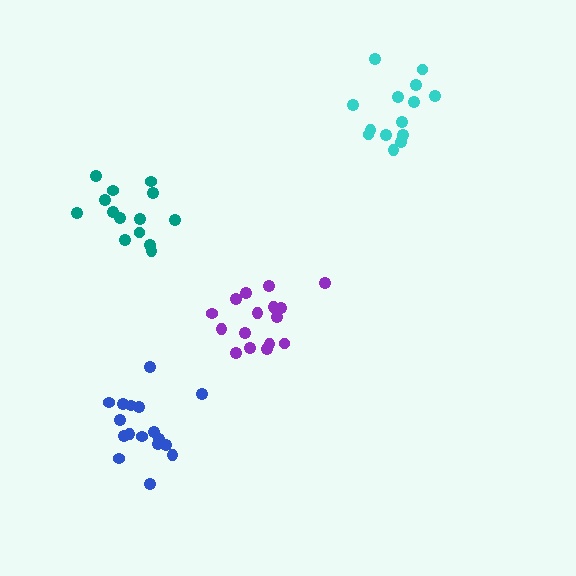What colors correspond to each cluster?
The clusters are colored: purple, blue, cyan, teal.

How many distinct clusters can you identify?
There are 4 distinct clusters.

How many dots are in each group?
Group 1: 16 dots, Group 2: 17 dots, Group 3: 14 dots, Group 4: 14 dots (61 total).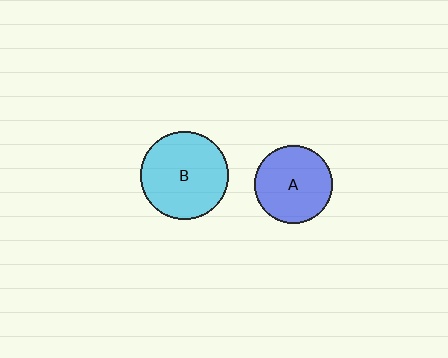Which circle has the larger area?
Circle B (cyan).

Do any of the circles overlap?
No, none of the circles overlap.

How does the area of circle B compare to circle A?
Approximately 1.3 times.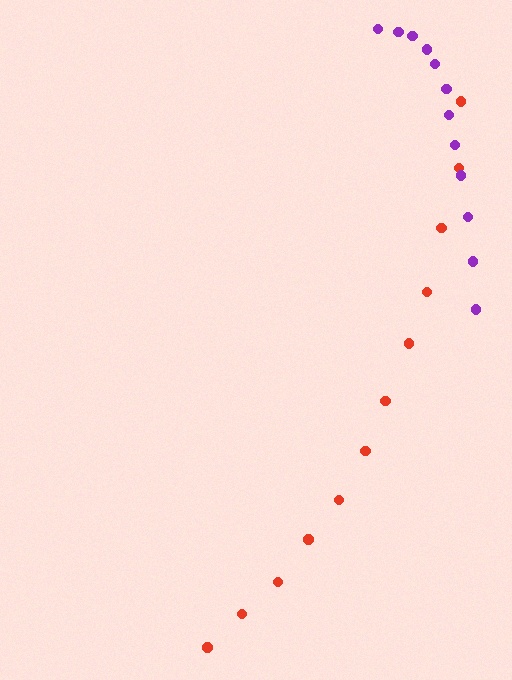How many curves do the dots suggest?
There are 2 distinct paths.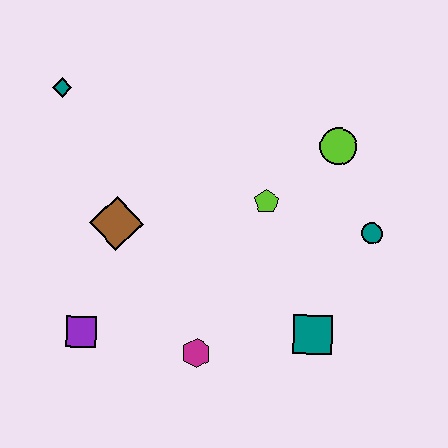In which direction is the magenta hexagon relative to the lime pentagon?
The magenta hexagon is below the lime pentagon.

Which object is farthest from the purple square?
The lime circle is farthest from the purple square.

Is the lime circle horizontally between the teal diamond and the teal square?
No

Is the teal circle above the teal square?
Yes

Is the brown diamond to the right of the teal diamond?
Yes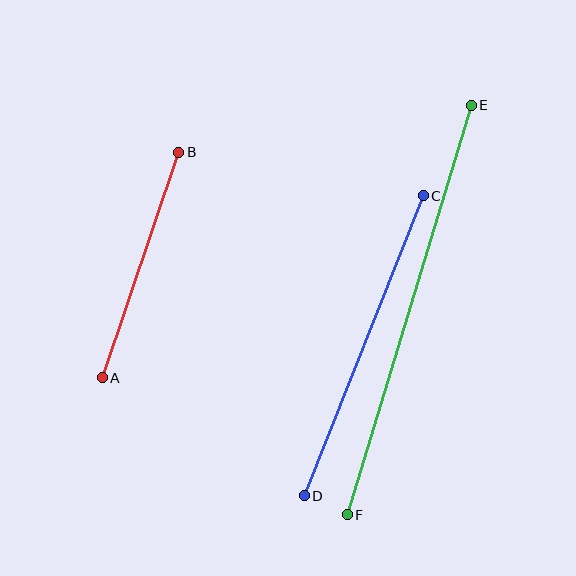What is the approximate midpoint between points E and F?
The midpoint is at approximately (409, 310) pixels.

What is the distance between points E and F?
The distance is approximately 428 pixels.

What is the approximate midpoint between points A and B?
The midpoint is at approximately (140, 265) pixels.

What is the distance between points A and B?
The distance is approximately 238 pixels.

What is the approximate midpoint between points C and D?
The midpoint is at approximately (364, 346) pixels.